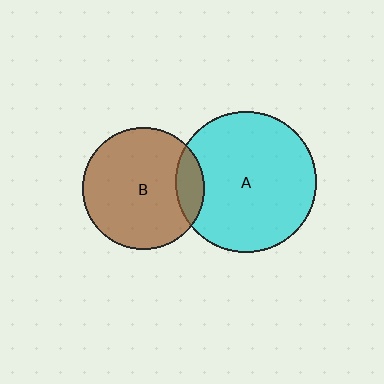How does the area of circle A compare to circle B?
Approximately 1.3 times.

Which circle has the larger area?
Circle A (cyan).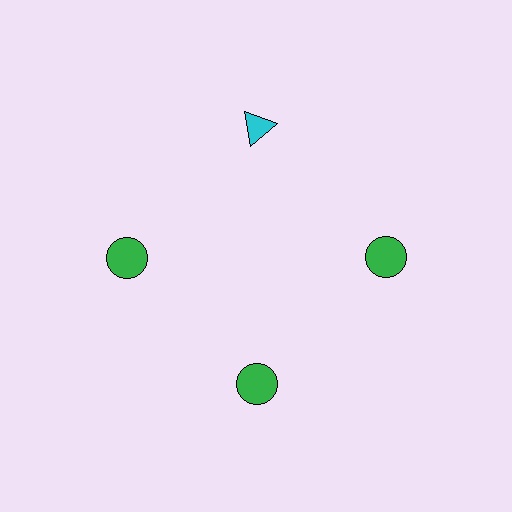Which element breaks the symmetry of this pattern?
The cyan triangle at roughly the 12 o'clock position breaks the symmetry. All other shapes are green circles.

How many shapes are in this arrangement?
There are 4 shapes arranged in a ring pattern.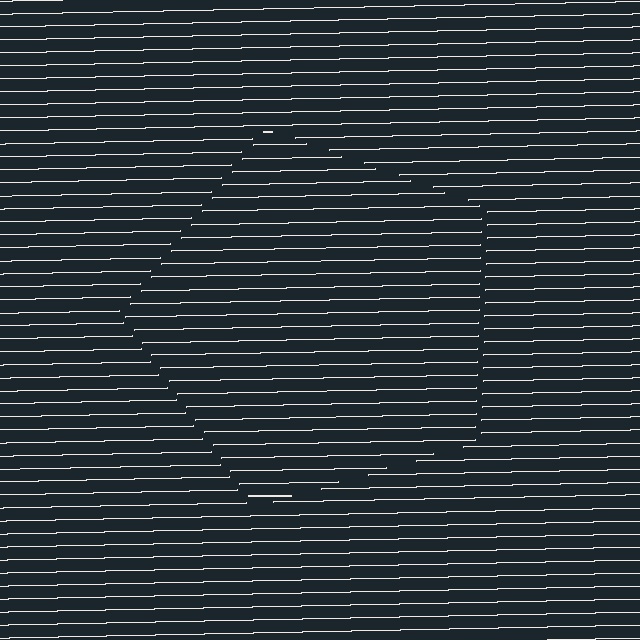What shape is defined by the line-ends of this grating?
An illusory pentagon. The interior of the shape contains the same grating, shifted by half a period — the contour is defined by the phase discontinuity where line-ends from the inner and outer gratings abut.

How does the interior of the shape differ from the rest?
The interior of the shape contains the same grating, shifted by half a period — the contour is defined by the phase discontinuity where line-ends from the inner and outer gratings abut.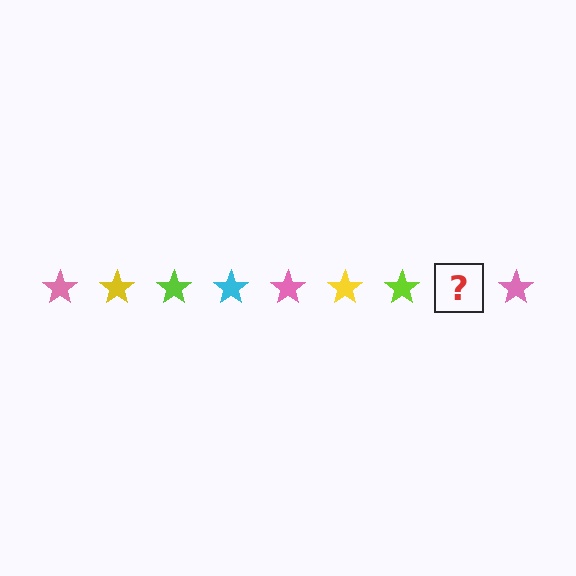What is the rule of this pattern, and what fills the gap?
The rule is that the pattern cycles through pink, yellow, lime, cyan stars. The gap should be filled with a cyan star.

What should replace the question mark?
The question mark should be replaced with a cyan star.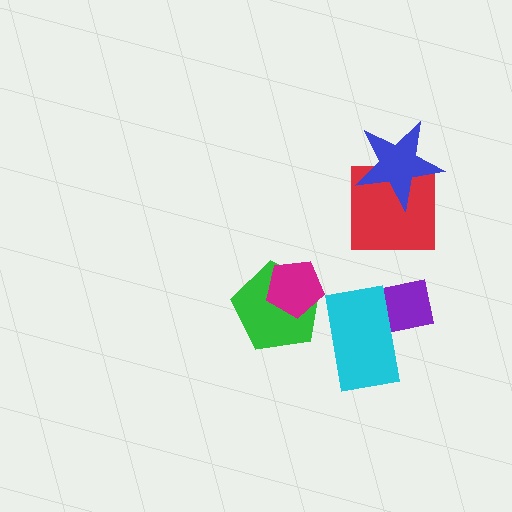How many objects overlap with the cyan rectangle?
1 object overlaps with the cyan rectangle.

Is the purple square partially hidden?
Yes, it is partially covered by another shape.